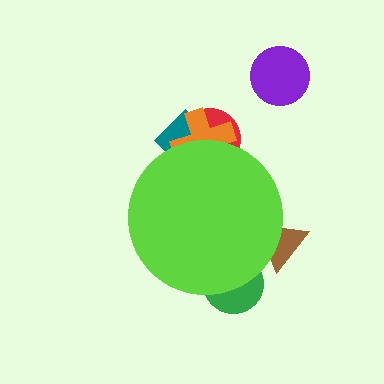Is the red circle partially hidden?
Yes, the red circle is partially hidden behind the lime circle.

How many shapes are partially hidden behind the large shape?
5 shapes are partially hidden.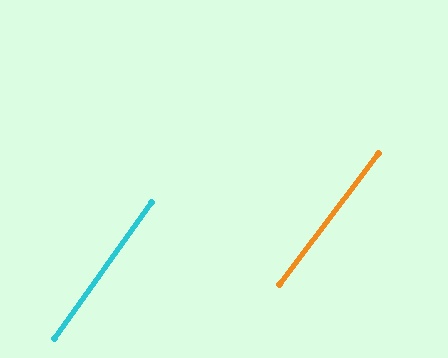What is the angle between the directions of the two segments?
Approximately 2 degrees.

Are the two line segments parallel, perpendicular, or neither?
Parallel — their directions differ by only 1.6°.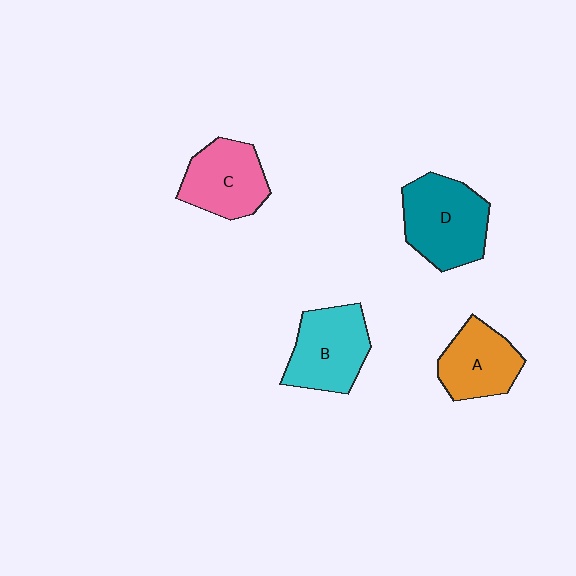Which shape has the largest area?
Shape D (teal).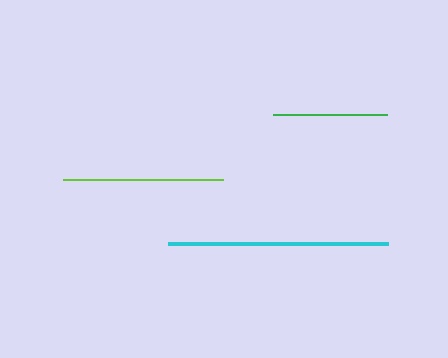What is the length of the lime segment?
The lime segment is approximately 160 pixels long.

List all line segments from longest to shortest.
From longest to shortest: cyan, lime, green.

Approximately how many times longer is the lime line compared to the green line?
The lime line is approximately 1.4 times the length of the green line.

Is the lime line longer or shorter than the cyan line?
The cyan line is longer than the lime line.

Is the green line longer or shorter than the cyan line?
The cyan line is longer than the green line.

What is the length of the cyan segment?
The cyan segment is approximately 221 pixels long.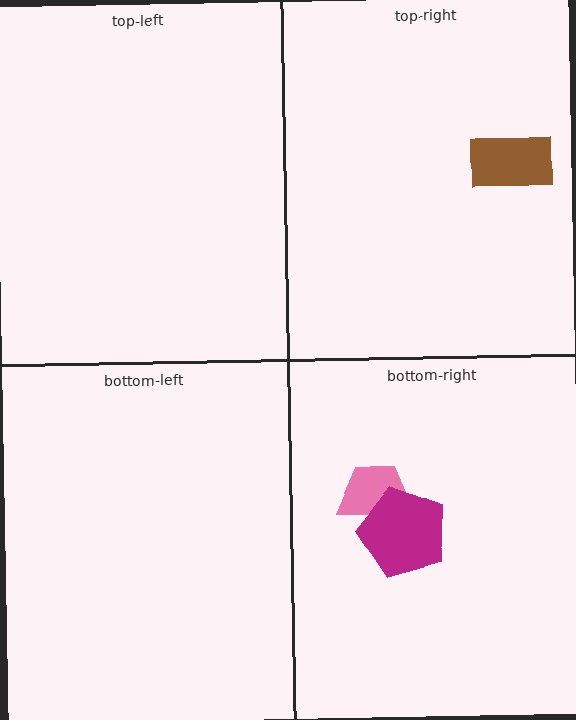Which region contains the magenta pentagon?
The bottom-right region.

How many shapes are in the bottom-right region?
2.